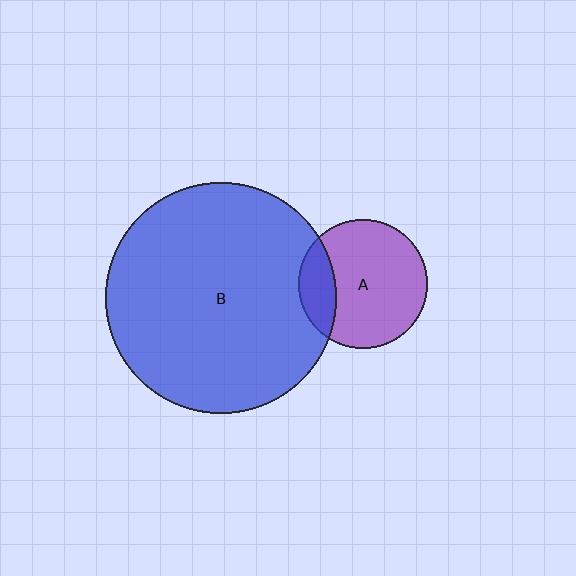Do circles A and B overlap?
Yes.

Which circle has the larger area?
Circle B (blue).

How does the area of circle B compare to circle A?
Approximately 3.2 times.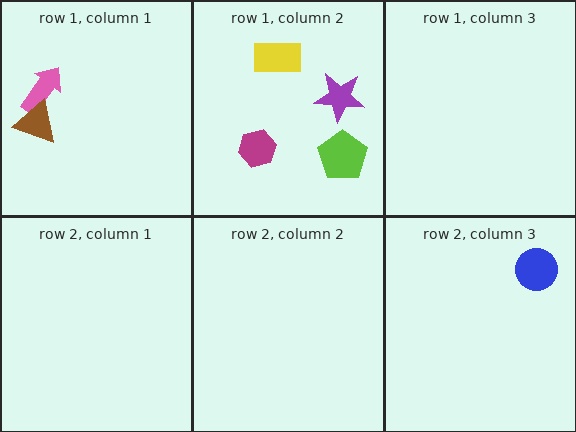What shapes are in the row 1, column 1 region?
The pink arrow, the brown triangle.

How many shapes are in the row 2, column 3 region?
1.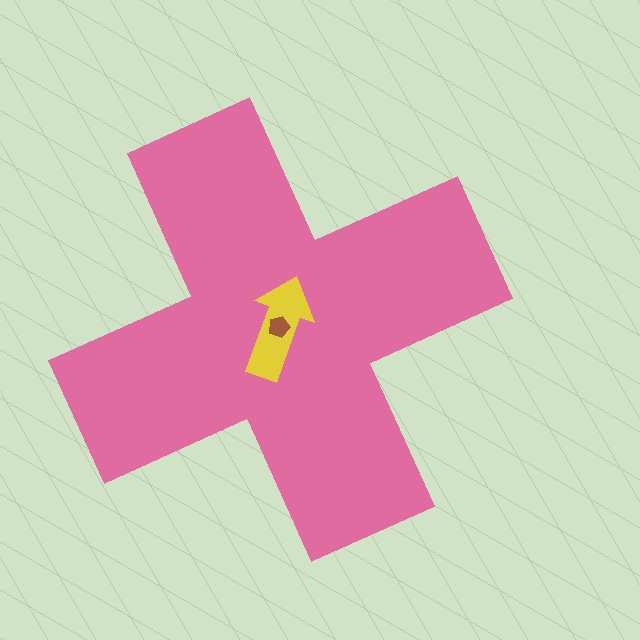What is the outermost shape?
The pink cross.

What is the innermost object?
The brown pentagon.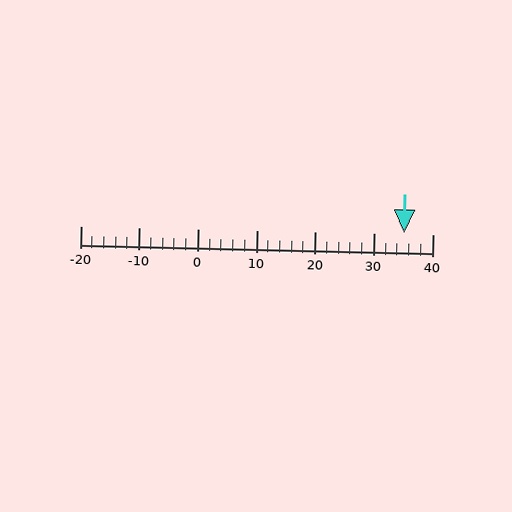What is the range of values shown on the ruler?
The ruler shows values from -20 to 40.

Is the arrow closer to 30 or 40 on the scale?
The arrow is closer to 40.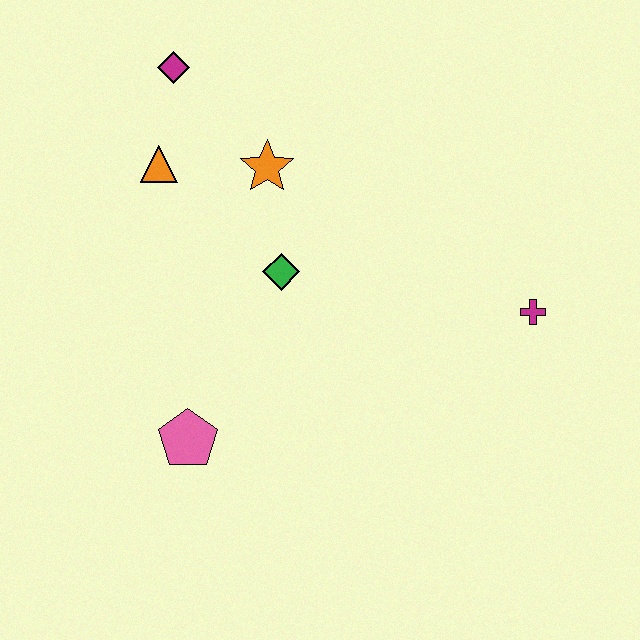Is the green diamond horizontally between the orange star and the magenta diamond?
No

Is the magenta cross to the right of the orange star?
Yes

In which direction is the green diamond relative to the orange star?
The green diamond is below the orange star.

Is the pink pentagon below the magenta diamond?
Yes